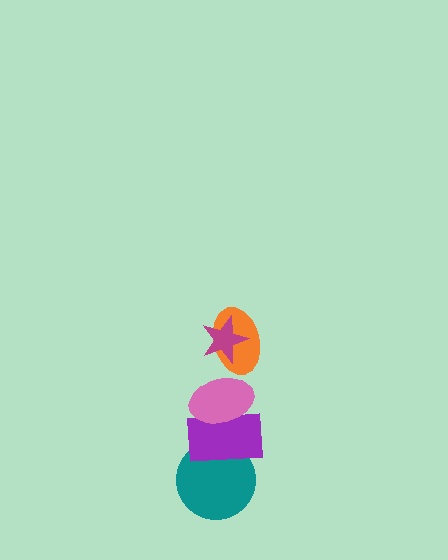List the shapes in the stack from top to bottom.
From top to bottom: the magenta star, the orange ellipse, the pink ellipse, the purple rectangle, the teal circle.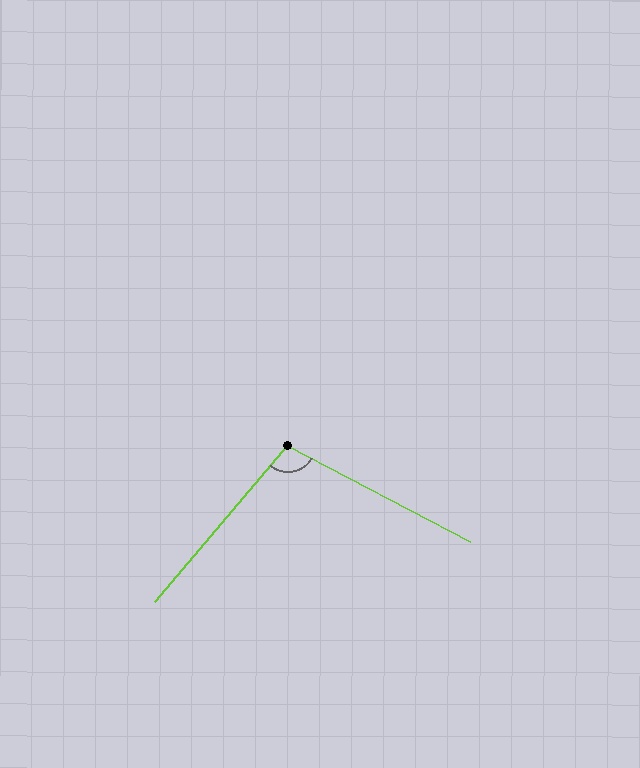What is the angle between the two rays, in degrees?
Approximately 103 degrees.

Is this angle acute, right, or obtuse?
It is obtuse.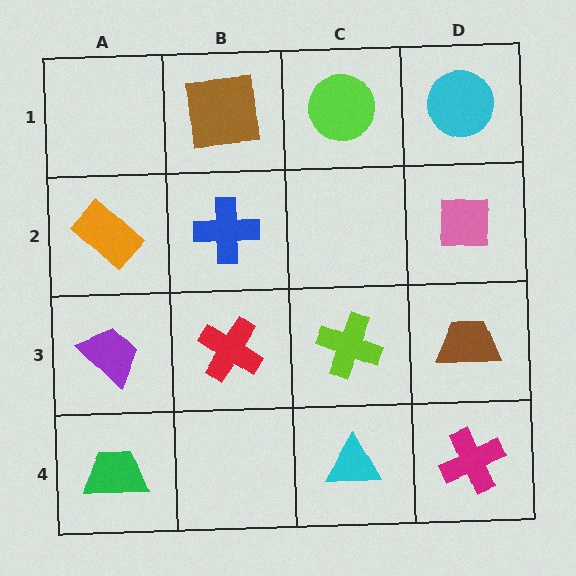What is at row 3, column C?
A lime cross.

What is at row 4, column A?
A green trapezoid.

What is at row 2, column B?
A blue cross.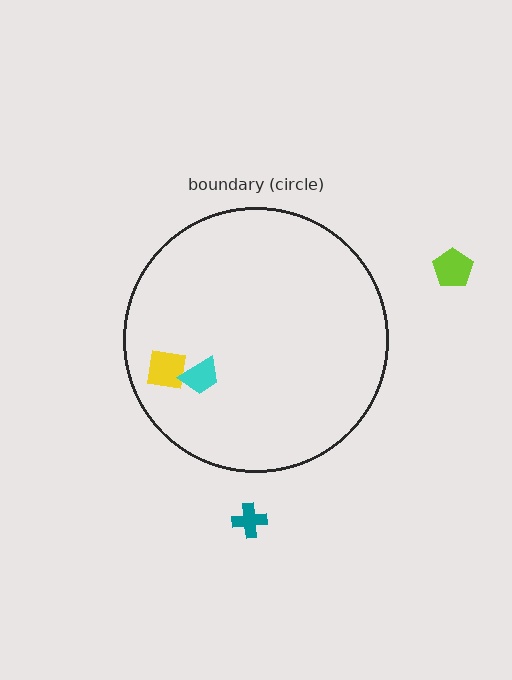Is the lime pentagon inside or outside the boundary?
Outside.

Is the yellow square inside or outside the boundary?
Inside.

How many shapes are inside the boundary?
2 inside, 2 outside.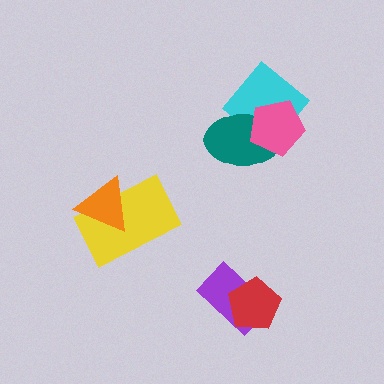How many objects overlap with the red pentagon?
1 object overlaps with the red pentagon.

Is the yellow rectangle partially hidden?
Yes, it is partially covered by another shape.